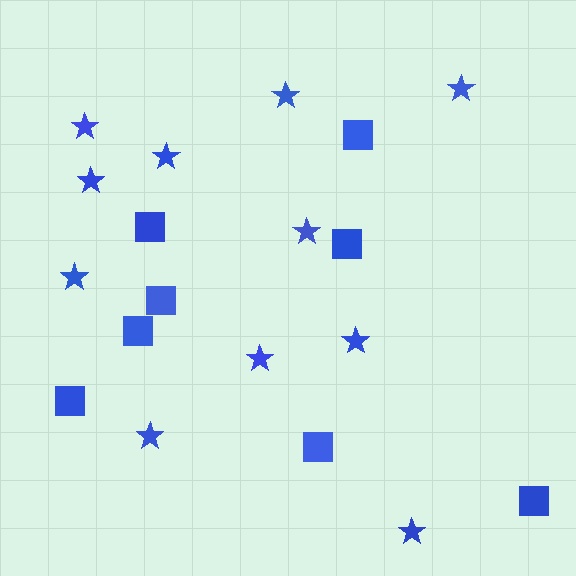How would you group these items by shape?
There are 2 groups: one group of squares (8) and one group of stars (11).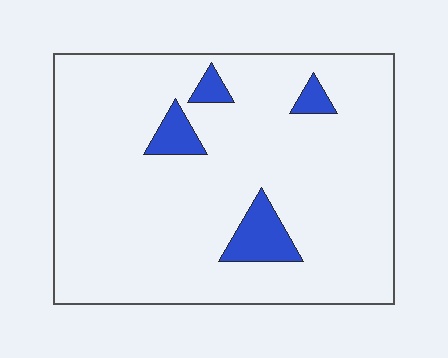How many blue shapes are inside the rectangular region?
4.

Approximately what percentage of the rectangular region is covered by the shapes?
Approximately 10%.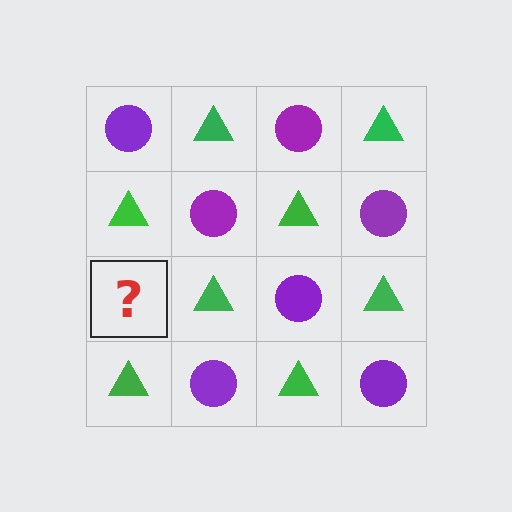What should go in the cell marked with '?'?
The missing cell should contain a purple circle.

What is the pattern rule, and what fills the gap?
The rule is that it alternates purple circle and green triangle in a checkerboard pattern. The gap should be filled with a purple circle.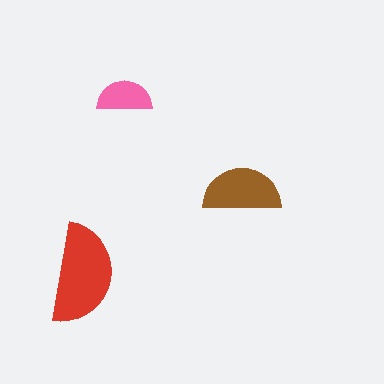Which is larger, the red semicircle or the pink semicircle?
The red one.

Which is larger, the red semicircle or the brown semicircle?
The red one.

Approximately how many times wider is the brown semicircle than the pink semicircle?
About 1.5 times wider.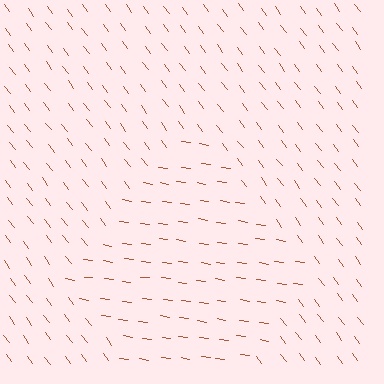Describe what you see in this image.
The image is filled with small brown line segments. A diamond region in the image has lines oriented differently from the surrounding lines, creating a visible texture boundary.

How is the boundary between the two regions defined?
The boundary is defined purely by a change in line orientation (approximately 45 degrees difference). All lines are the same color and thickness.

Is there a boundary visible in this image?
Yes, there is a texture boundary formed by a change in line orientation.